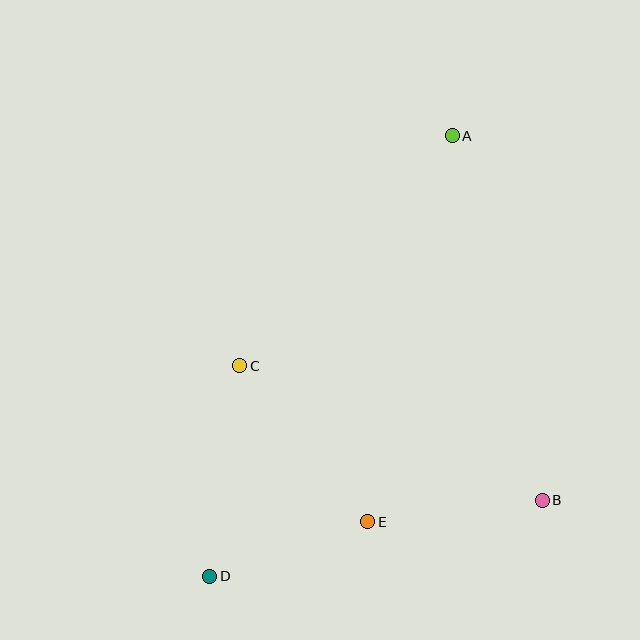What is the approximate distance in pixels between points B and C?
The distance between B and C is approximately 331 pixels.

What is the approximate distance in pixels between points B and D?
The distance between B and D is approximately 341 pixels.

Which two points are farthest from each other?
Points A and D are farthest from each other.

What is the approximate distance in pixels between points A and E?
The distance between A and E is approximately 395 pixels.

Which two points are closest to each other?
Points D and E are closest to each other.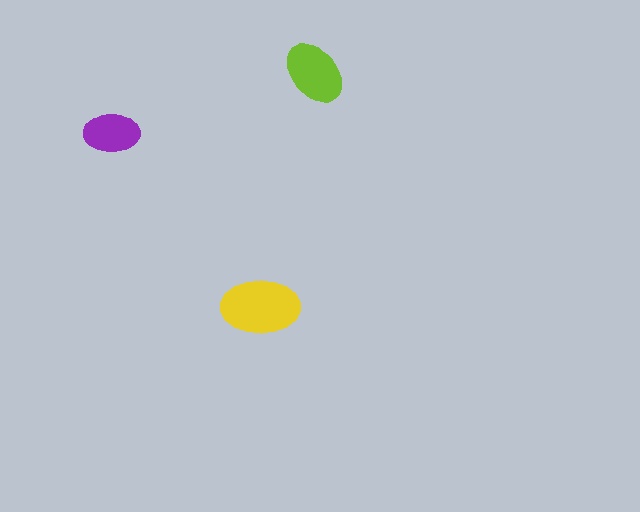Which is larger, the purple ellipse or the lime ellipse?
The lime one.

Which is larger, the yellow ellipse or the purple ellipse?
The yellow one.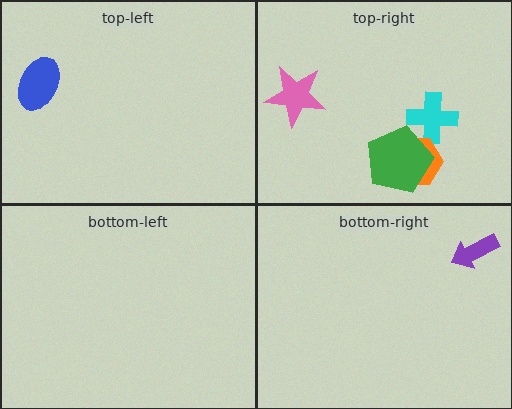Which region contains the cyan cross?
The top-right region.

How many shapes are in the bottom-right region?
1.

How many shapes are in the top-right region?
4.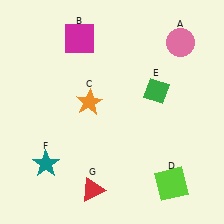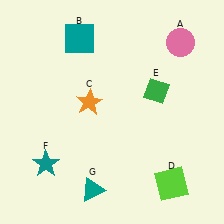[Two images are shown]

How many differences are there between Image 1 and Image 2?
There are 2 differences between the two images.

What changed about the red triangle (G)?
In Image 1, G is red. In Image 2, it changed to teal.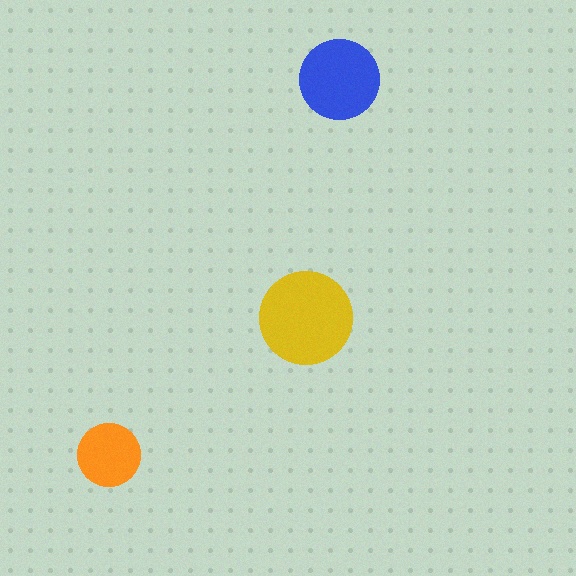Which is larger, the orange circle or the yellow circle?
The yellow one.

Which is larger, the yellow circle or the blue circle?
The yellow one.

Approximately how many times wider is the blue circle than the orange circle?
About 1.5 times wider.